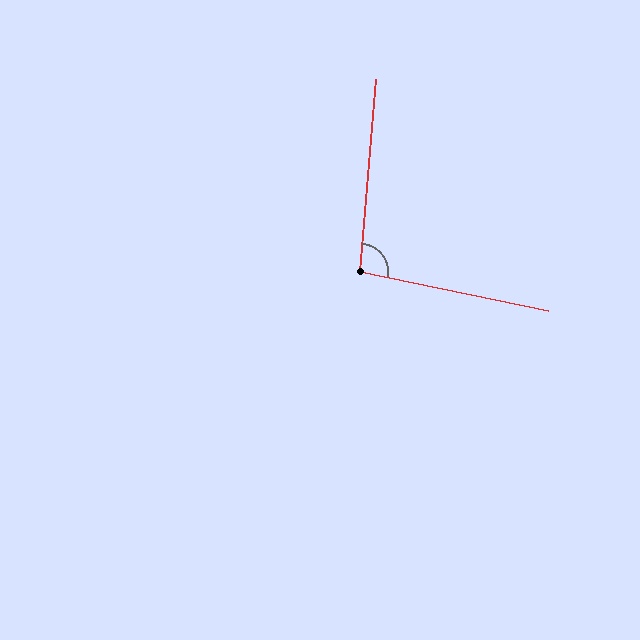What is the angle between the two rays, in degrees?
Approximately 97 degrees.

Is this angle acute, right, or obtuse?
It is obtuse.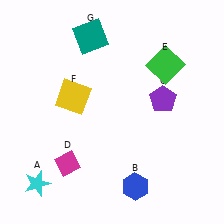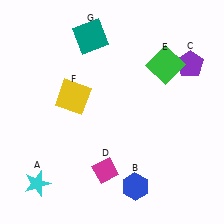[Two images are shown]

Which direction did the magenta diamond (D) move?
The magenta diamond (D) moved right.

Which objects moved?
The objects that moved are: the purple pentagon (C), the magenta diamond (D).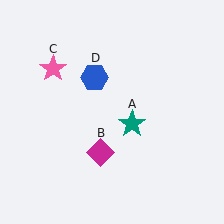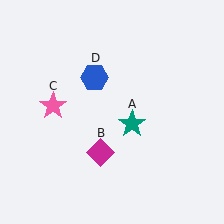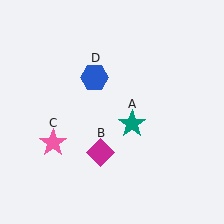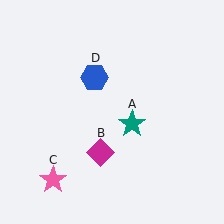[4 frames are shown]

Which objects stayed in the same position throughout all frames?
Teal star (object A) and magenta diamond (object B) and blue hexagon (object D) remained stationary.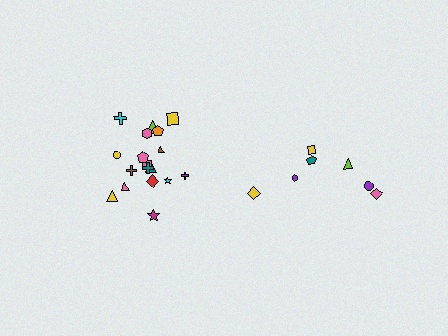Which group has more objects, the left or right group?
The left group.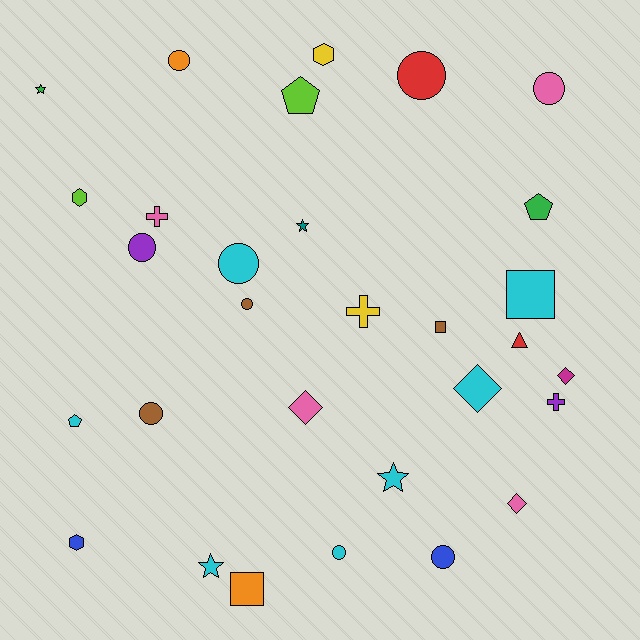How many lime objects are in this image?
There are 2 lime objects.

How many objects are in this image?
There are 30 objects.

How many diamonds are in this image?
There are 4 diamonds.